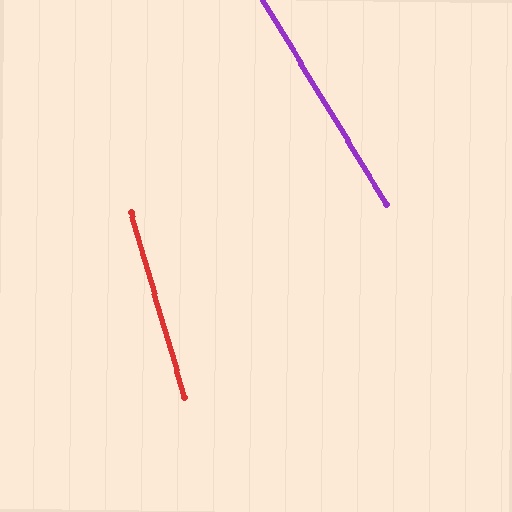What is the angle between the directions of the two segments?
Approximately 15 degrees.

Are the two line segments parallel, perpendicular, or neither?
Neither parallel nor perpendicular — they differ by about 15°.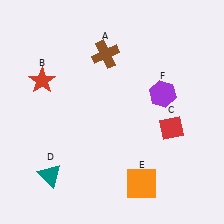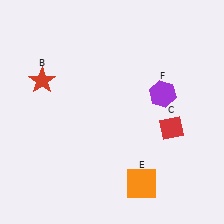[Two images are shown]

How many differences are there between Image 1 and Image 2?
There are 2 differences between the two images.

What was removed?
The teal triangle (D), the brown cross (A) were removed in Image 2.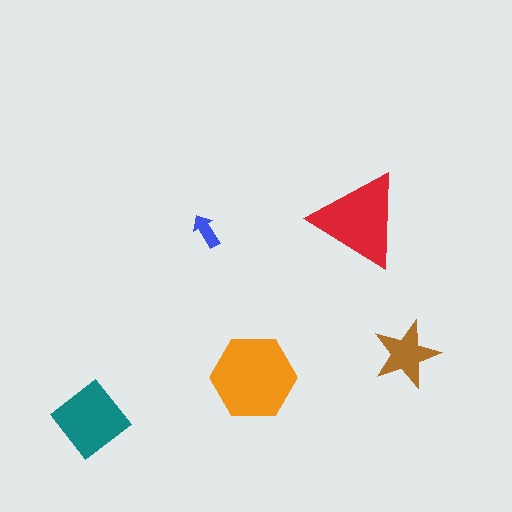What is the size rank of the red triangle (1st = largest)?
2nd.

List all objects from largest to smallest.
The orange hexagon, the red triangle, the teal diamond, the brown star, the blue arrow.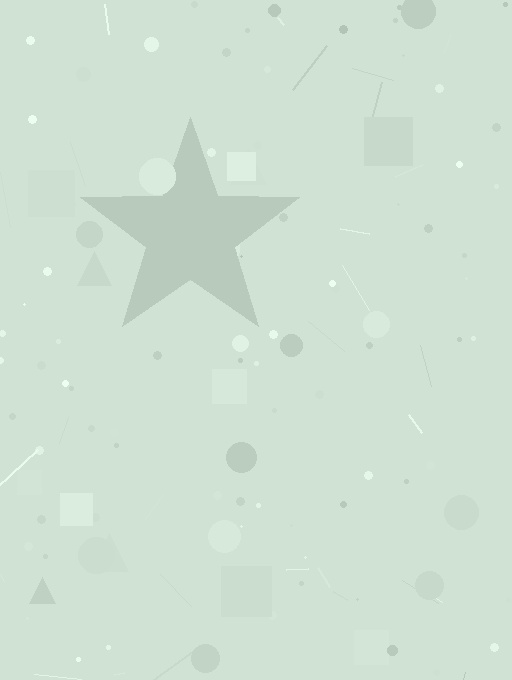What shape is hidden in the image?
A star is hidden in the image.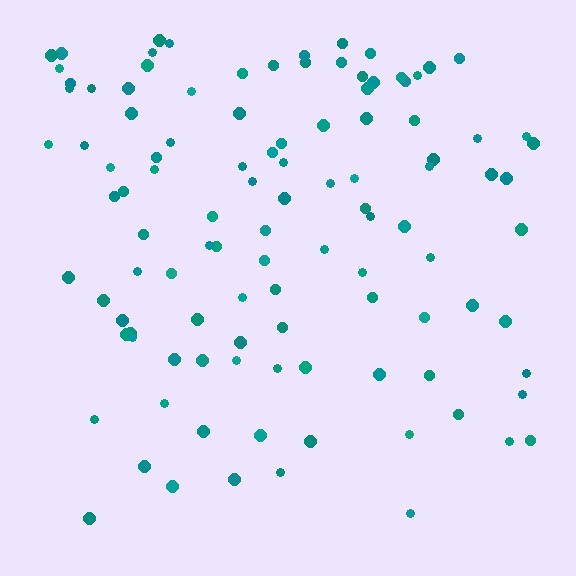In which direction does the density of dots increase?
From bottom to top, with the top side densest.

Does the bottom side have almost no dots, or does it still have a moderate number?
Still a moderate number, just noticeably fewer than the top.